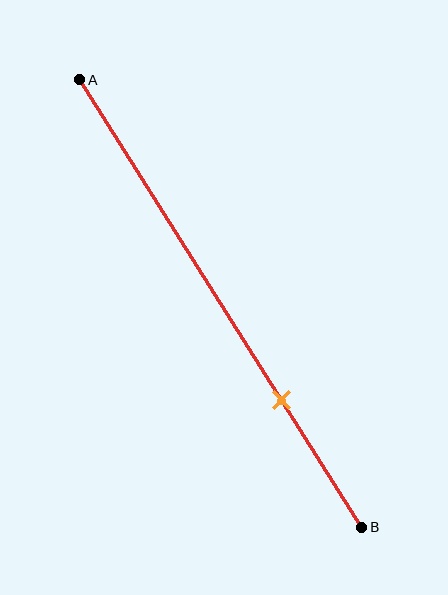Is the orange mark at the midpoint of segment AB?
No, the mark is at about 70% from A, not at the 50% midpoint.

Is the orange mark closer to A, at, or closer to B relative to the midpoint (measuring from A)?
The orange mark is closer to point B than the midpoint of segment AB.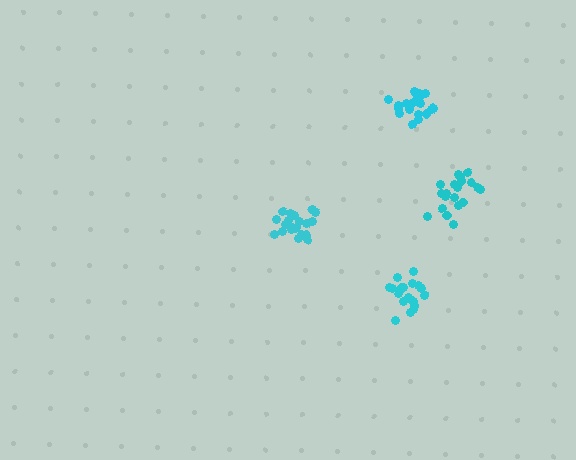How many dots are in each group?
Group 1: 21 dots, Group 2: 21 dots, Group 3: 20 dots, Group 4: 20 dots (82 total).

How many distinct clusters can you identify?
There are 4 distinct clusters.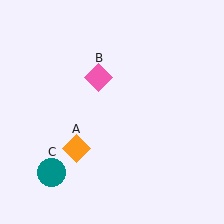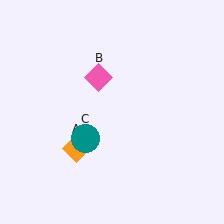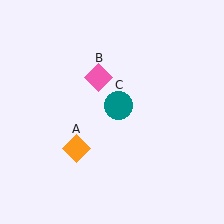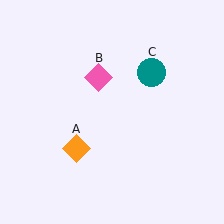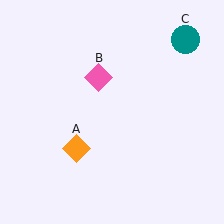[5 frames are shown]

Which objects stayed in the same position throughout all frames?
Orange diamond (object A) and pink diamond (object B) remained stationary.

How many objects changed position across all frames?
1 object changed position: teal circle (object C).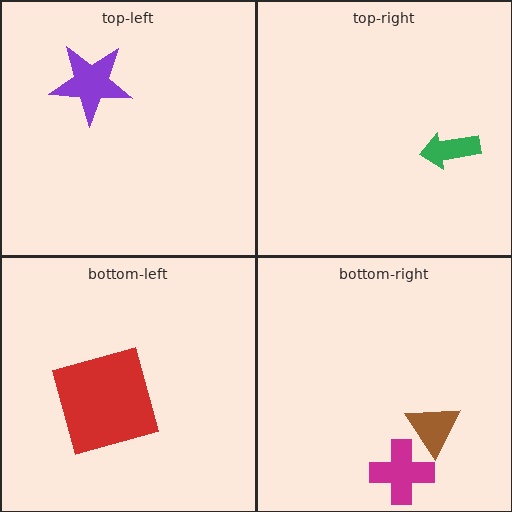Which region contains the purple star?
The top-left region.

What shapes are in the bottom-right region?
The brown triangle, the magenta cross.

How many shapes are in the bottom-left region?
1.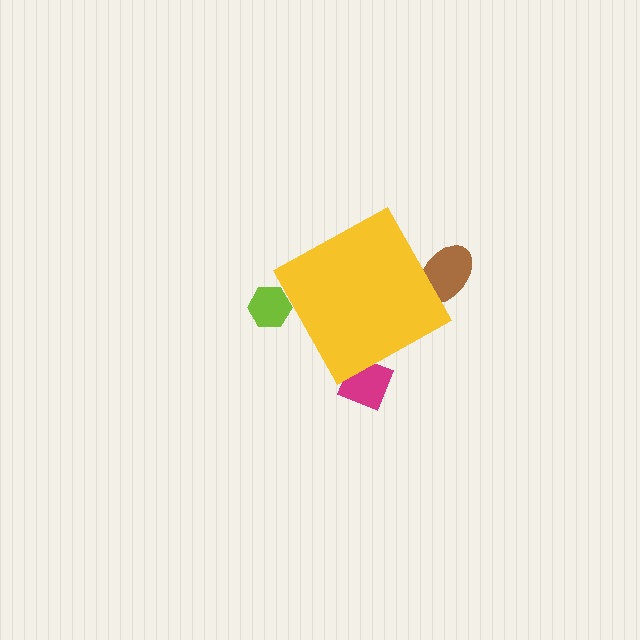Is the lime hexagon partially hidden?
Yes, the lime hexagon is partially hidden behind the yellow diamond.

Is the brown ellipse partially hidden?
Yes, the brown ellipse is partially hidden behind the yellow diamond.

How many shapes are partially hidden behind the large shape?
3 shapes are partially hidden.